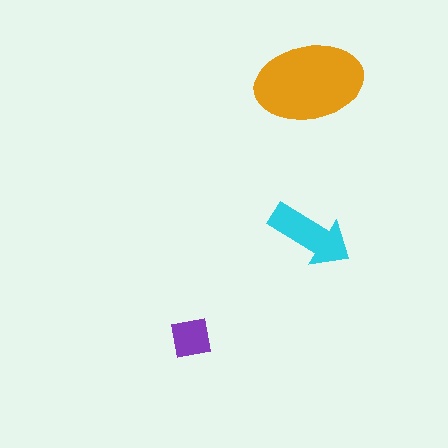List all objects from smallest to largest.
The purple square, the cyan arrow, the orange ellipse.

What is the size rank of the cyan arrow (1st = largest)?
2nd.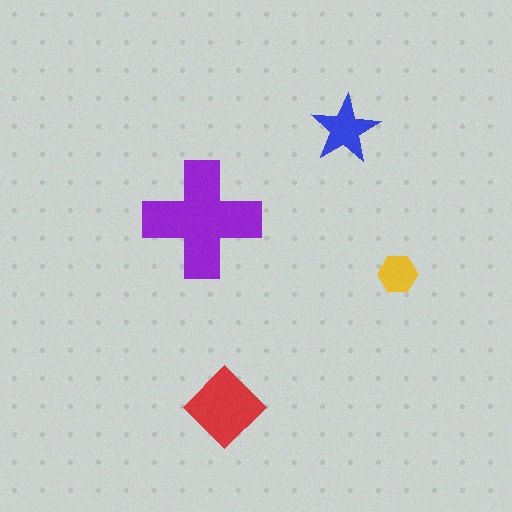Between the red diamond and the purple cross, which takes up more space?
The purple cross.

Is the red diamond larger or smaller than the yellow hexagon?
Larger.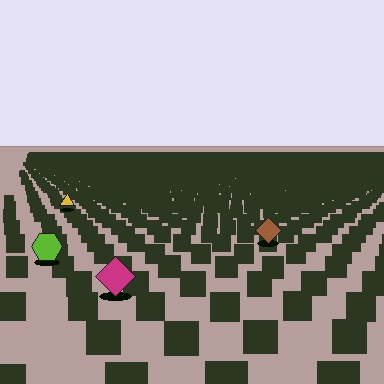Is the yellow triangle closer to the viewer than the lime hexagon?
No. The lime hexagon is closer — you can tell from the texture gradient: the ground texture is coarser near it.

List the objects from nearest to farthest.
From nearest to farthest: the magenta diamond, the lime hexagon, the brown diamond, the yellow triangle.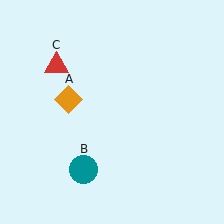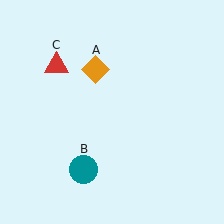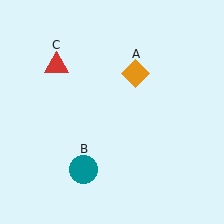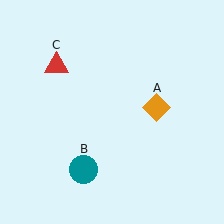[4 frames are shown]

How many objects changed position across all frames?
1 object changed position: orange diamond (object A).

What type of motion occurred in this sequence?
The orange diamond (object A) rotated clockwise around the center of the scene.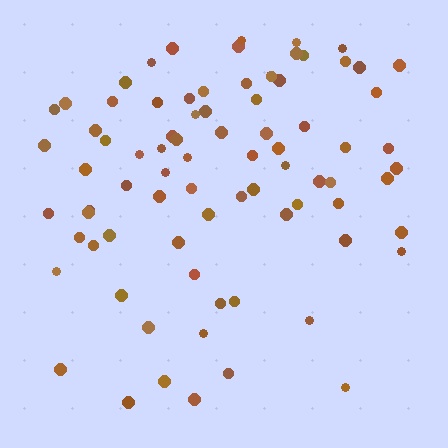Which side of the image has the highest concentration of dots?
The top.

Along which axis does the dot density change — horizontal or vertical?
Vertical.